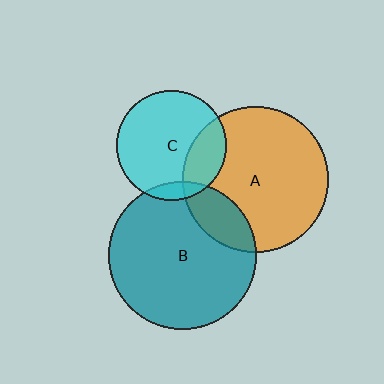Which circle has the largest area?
Circle B (teal).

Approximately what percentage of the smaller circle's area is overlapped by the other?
Approximately 20%.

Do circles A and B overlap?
Yes.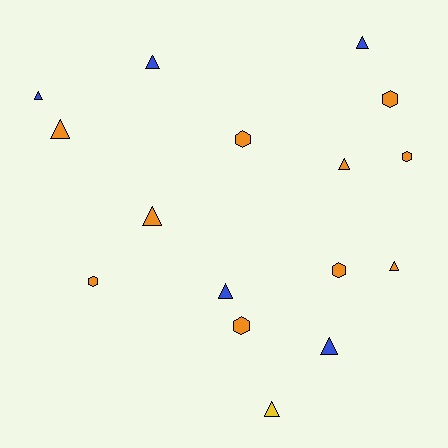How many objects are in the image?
There are 16 objects.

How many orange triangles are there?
There are 4 orange triangles.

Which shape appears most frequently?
Triangle, with 10 objects.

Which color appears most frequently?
Orange, with 10 objects.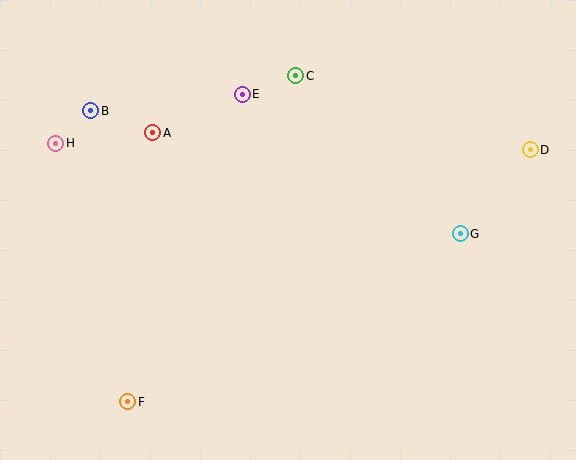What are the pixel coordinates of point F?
Point F is at (128, 402).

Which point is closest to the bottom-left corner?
Point F is closest to the bottom-left corner.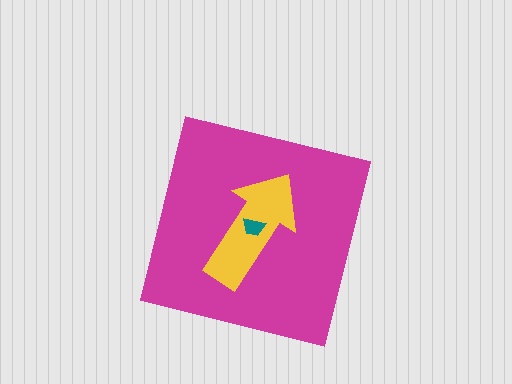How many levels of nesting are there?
3.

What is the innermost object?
The teal trapezoid.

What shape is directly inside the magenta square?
The yellow arrow.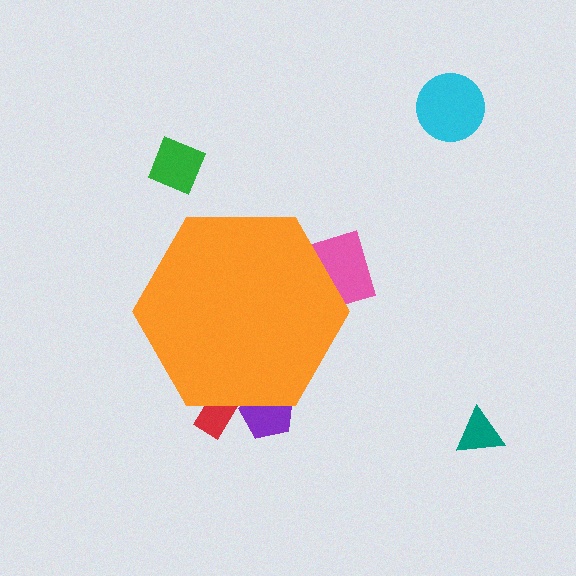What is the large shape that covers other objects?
An orange hexagon.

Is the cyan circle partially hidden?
No, the cyan circle is fully visible.